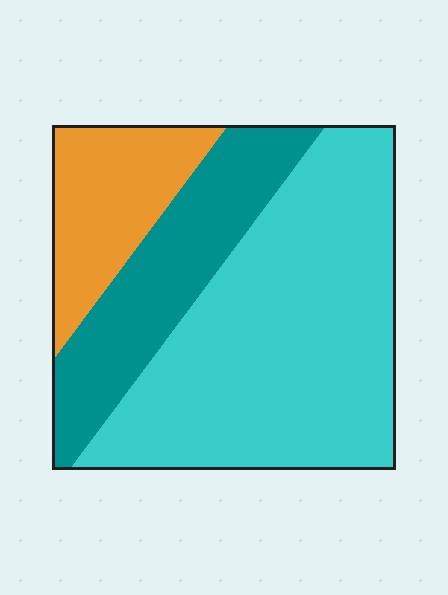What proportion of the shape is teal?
Teal covers 25% of the shape.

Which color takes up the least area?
Orange, at roughly 20%.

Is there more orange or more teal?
Teal.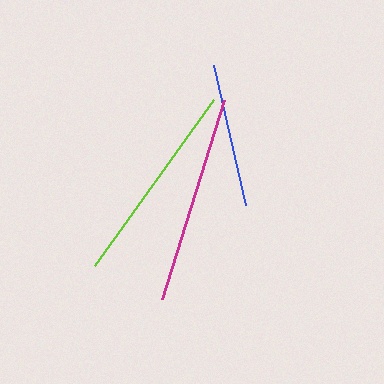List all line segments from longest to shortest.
From longest to shortest: magenta, lime, blue.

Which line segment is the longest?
The magenta line is the longest at approximately 209 pixels.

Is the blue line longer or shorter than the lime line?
The lime line is longer than the blue line.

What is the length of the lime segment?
The lime segment is approximately 204 pixels long.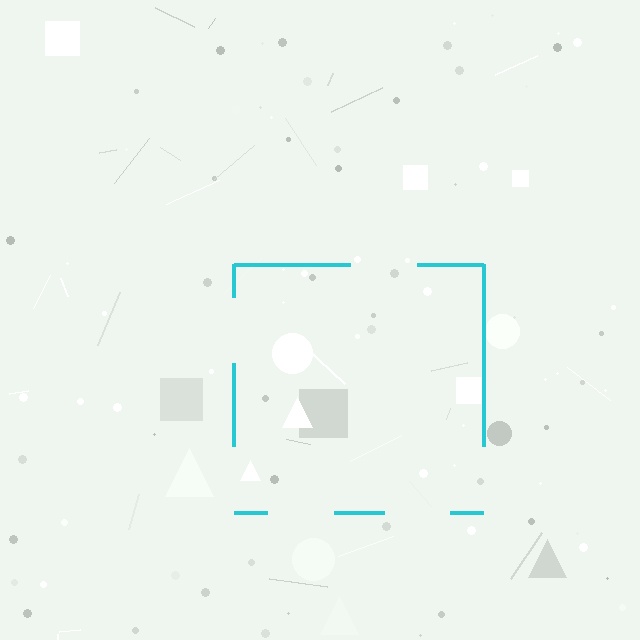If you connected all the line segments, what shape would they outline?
They would outline a square.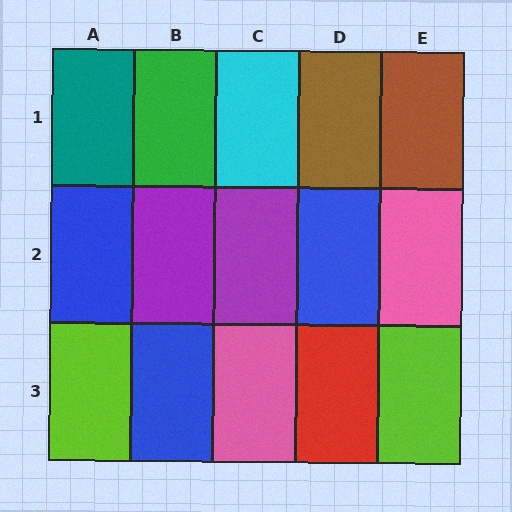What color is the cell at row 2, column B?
Purple.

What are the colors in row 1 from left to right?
Teal, green, cyan, brown, brown.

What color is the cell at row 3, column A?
Lime.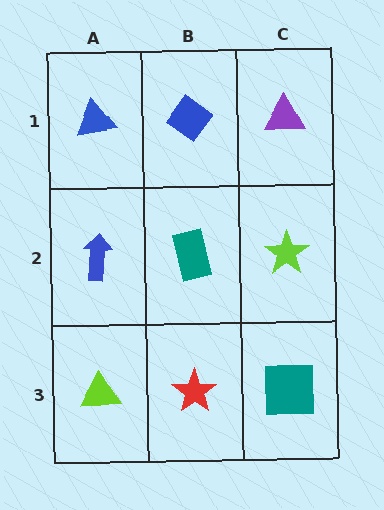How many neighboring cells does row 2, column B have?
4.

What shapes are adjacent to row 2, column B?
A blue diamond (row 1, column B), a red star (row 3, column B), a blue arrow (row 2, column A), a lime star (row 2, column C).